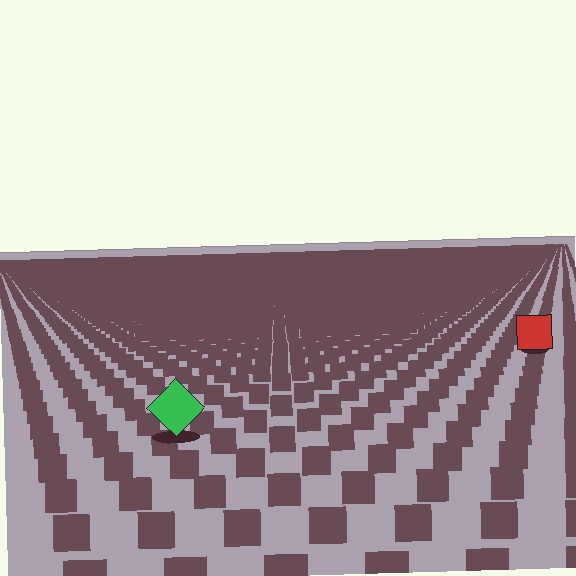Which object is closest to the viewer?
The green diamond is closest. The texture marks near it are larger and more spread out.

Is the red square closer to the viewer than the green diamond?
No. The green diamond is closer — you can tell from the texture gradient: the ground texture is coarser near it.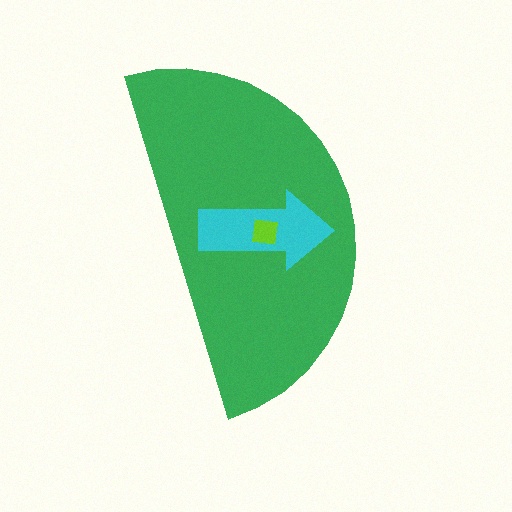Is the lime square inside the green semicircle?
Yes.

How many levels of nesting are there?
3.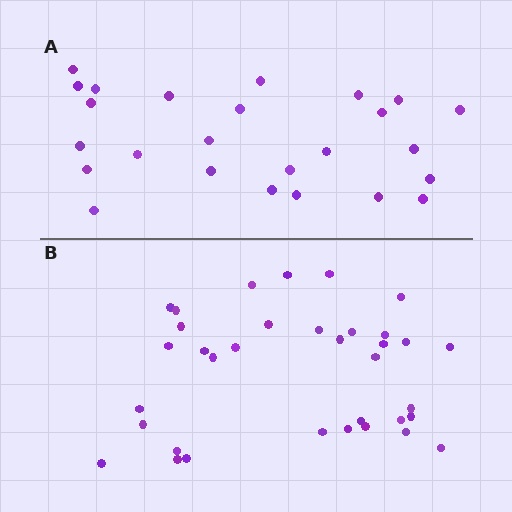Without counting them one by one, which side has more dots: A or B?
Region B (the bottom region) has more dots.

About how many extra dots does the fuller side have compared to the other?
Region B has roughly 10 or so more dots than region A.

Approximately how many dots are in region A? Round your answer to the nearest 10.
About 20 dots. (The exact count is 25, which rounds to 20.)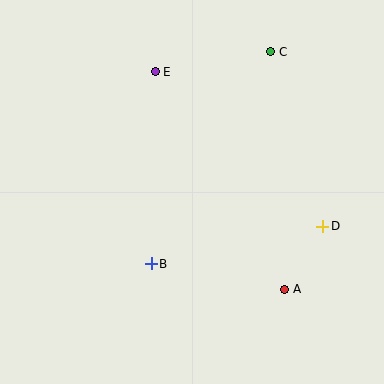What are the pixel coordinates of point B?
Point B is at (151, 264).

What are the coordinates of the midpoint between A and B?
The midpoint between A and B is at (218, 277).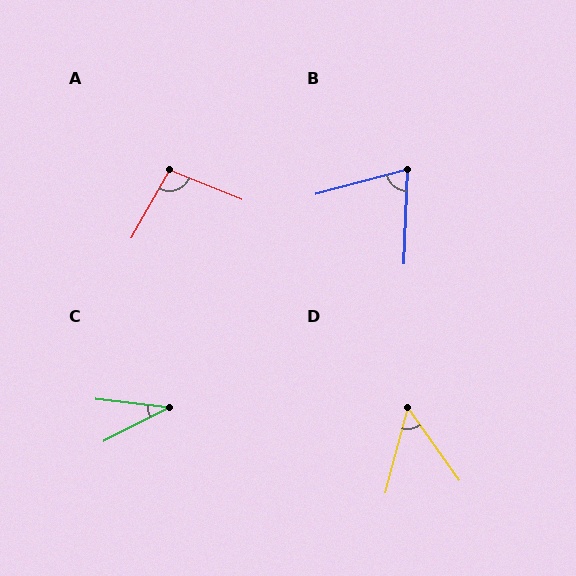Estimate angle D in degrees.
Approximately 50 degrees.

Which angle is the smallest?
C, at approximately 34 degrees.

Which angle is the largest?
A, at approximately 97 degrees.